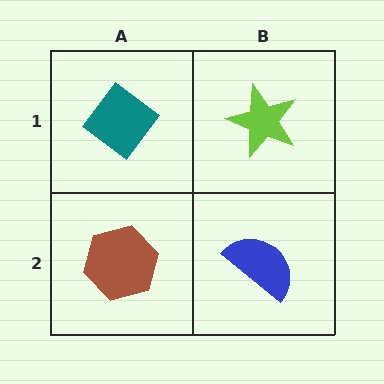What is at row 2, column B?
A blue semicircle.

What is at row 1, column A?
A teal diamond.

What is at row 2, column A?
A brown hexagon.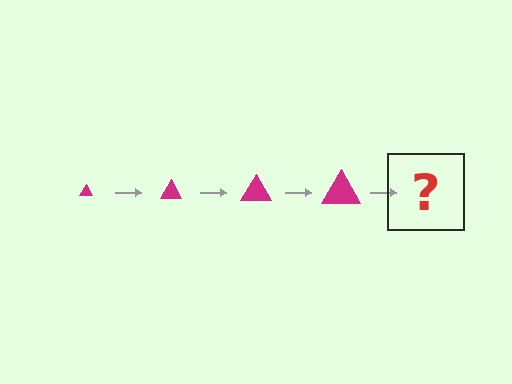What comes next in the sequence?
The next element should be a magenta triangle, larger than the previous one.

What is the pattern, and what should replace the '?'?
The pattern is that the triangle gets progressively larger each step. The '?' should be a magenta triangle, larger than the previous one.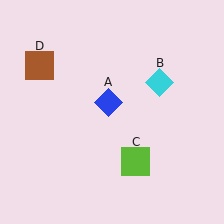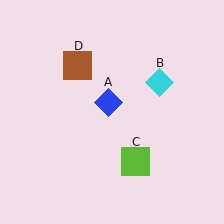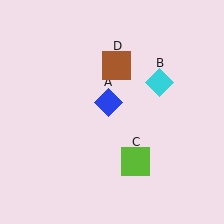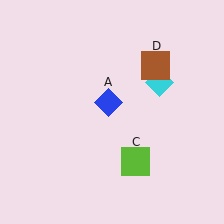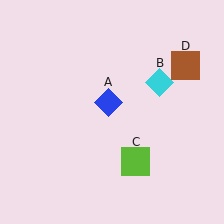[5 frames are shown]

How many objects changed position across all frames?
1 object changed position: brown square (object D).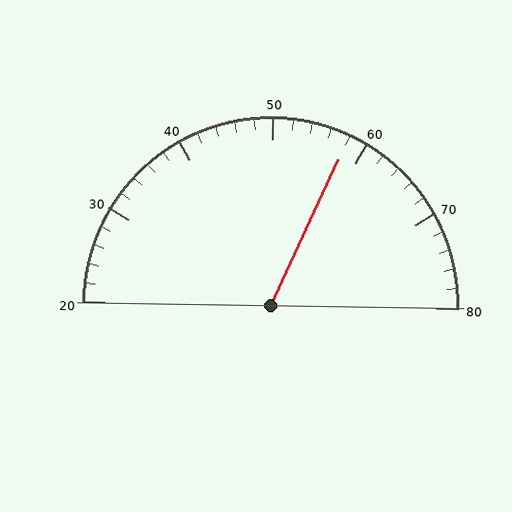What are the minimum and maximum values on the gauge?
The gauge ranges from 20 to 80.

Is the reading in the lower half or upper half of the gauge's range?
The reading is in the upper half of the range (20 to 80).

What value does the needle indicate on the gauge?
The needle indicates approximately 58.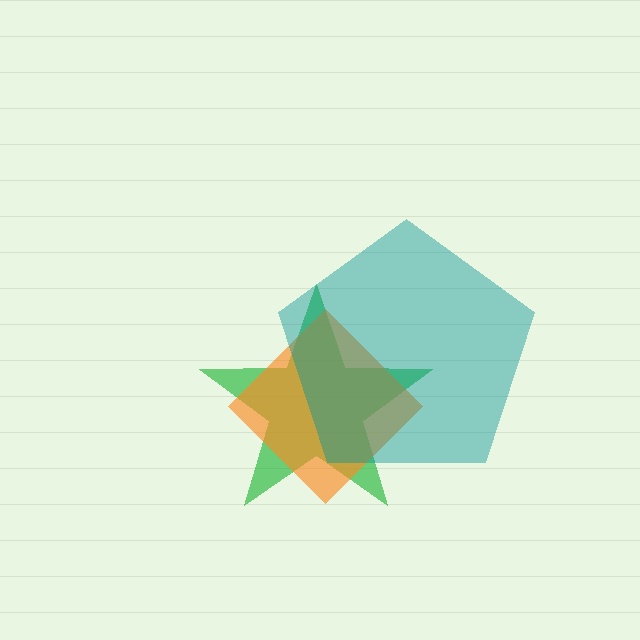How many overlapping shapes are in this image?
There are 3 overlapping shapes in the image.